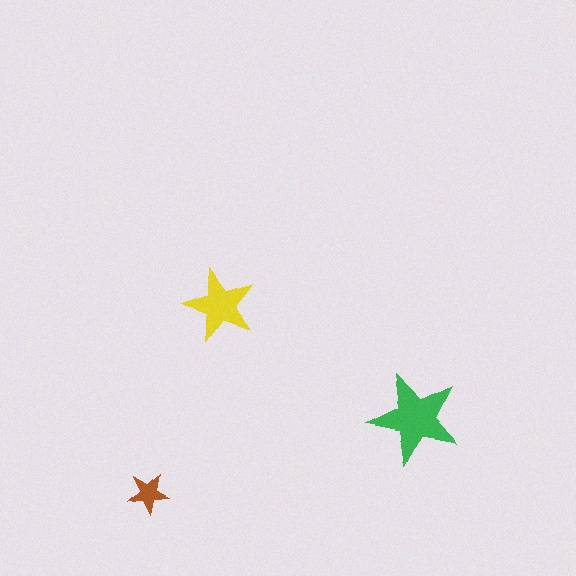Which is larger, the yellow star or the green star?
The green one.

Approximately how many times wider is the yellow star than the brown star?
About 2 times wider.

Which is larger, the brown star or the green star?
The green one.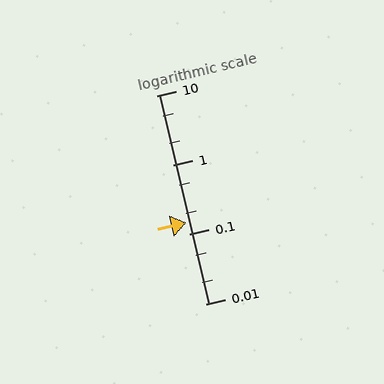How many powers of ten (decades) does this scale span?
The scale spans 3 decades, from 0.01 to 10.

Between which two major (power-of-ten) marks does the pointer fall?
The pointer is between 0.1 and 1.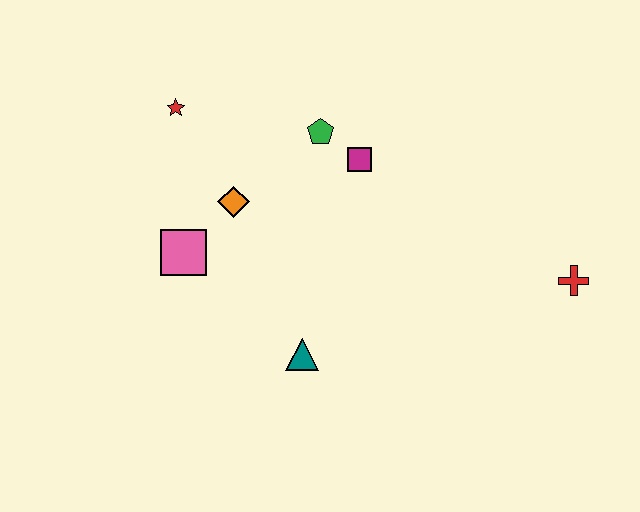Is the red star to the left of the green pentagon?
Yes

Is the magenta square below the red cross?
No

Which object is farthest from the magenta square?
The red cross is farthest from the magenta square.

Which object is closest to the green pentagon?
The magenta square is closest to the green pentagon.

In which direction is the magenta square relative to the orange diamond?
The magenta square is to the right of the orange diamond.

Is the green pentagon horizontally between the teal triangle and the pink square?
No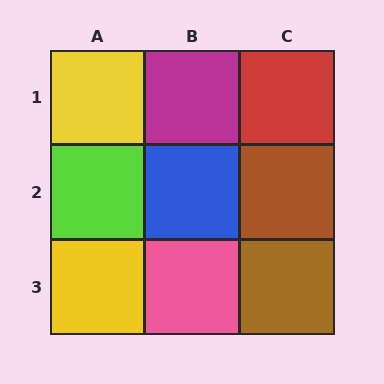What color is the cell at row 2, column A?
Lime.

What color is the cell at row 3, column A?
Yellow.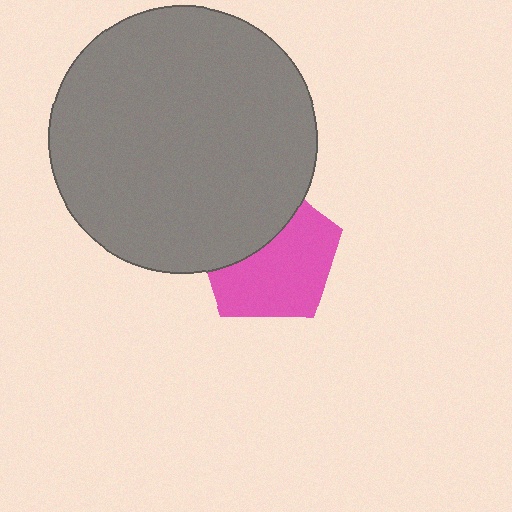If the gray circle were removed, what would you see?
You would see the complete pink pentagon.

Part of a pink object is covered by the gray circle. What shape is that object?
It is a pentagon.